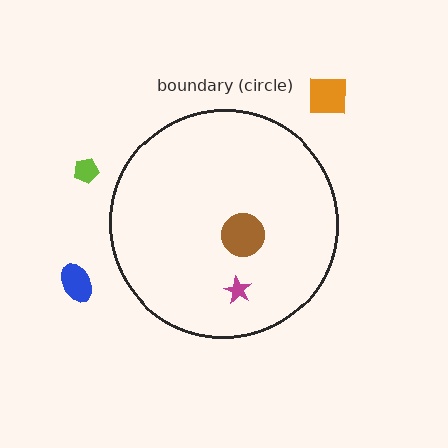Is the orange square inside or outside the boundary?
Outside.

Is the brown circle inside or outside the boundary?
Inside.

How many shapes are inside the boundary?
2 inside, 3 outside.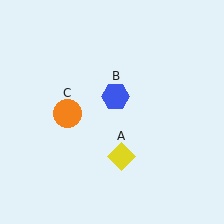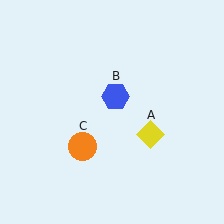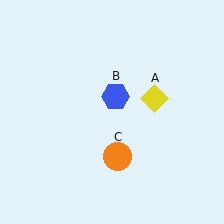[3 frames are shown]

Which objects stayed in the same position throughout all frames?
Blue hexagon (object B) remained stationary.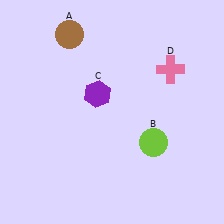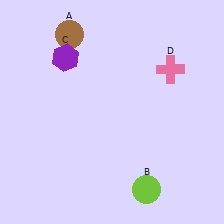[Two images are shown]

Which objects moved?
The objects that moved are: the lime circle (B), the purple hexagon (C).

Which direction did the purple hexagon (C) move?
The purple hexagon (C) moved up.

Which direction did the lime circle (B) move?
The lime circle (B) moved down.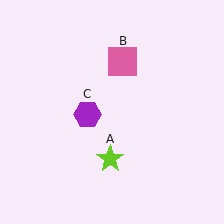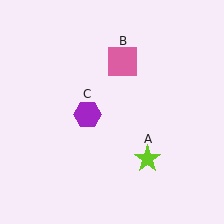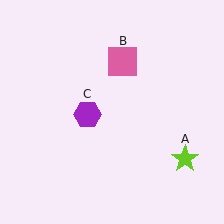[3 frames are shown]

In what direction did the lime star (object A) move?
The lime star (object A) moved right.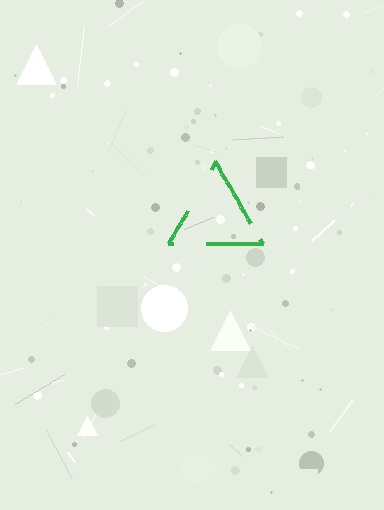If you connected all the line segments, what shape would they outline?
They would outline a triangle.